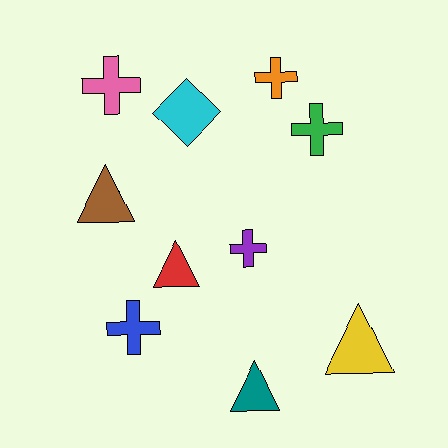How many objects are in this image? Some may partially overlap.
There are 10 objects.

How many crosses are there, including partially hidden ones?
There are 5 crosses.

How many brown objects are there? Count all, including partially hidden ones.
There is 1 brown object.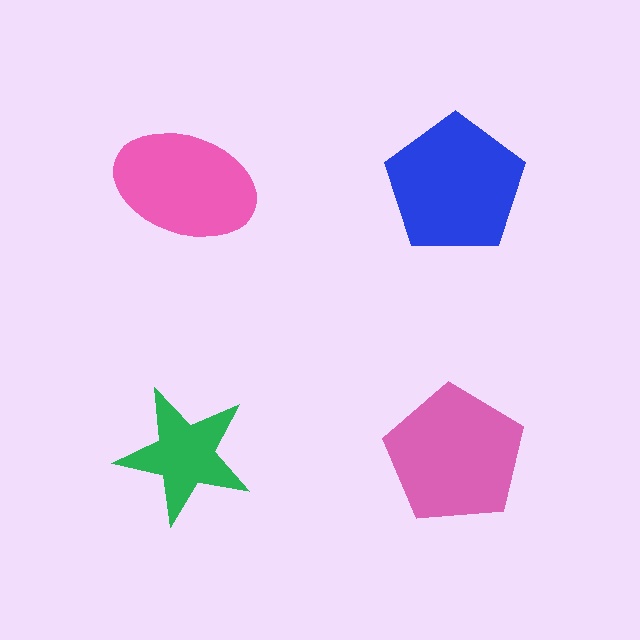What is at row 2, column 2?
A pink pentagon.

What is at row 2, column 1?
A green star.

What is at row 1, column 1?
A pink ellipse.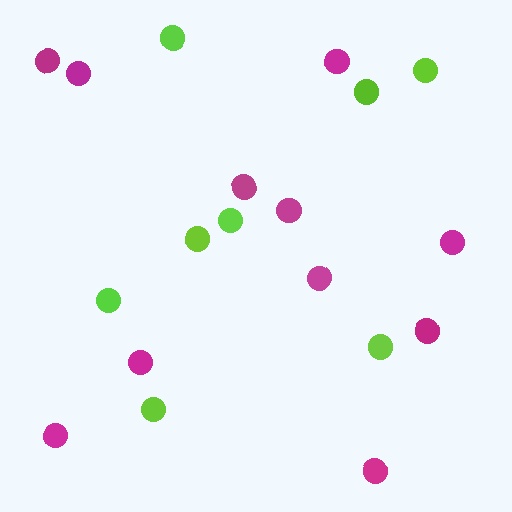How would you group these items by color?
There are 2 groups: one group of lime circles (8) and one group of magenta circles (11).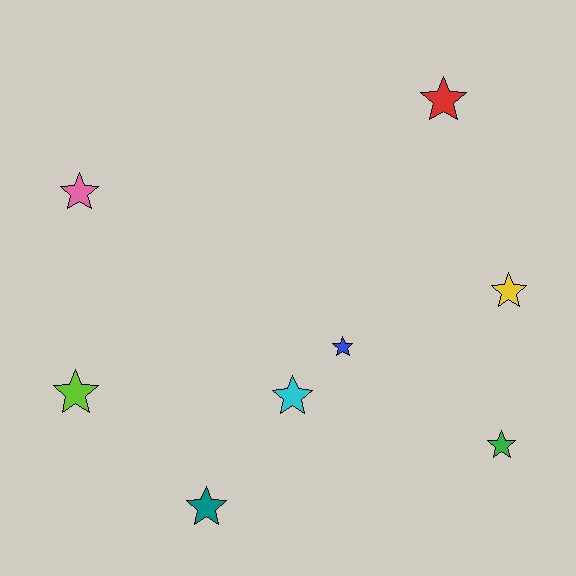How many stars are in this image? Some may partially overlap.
There are 8 stars.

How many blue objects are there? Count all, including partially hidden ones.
There is 1 blue object.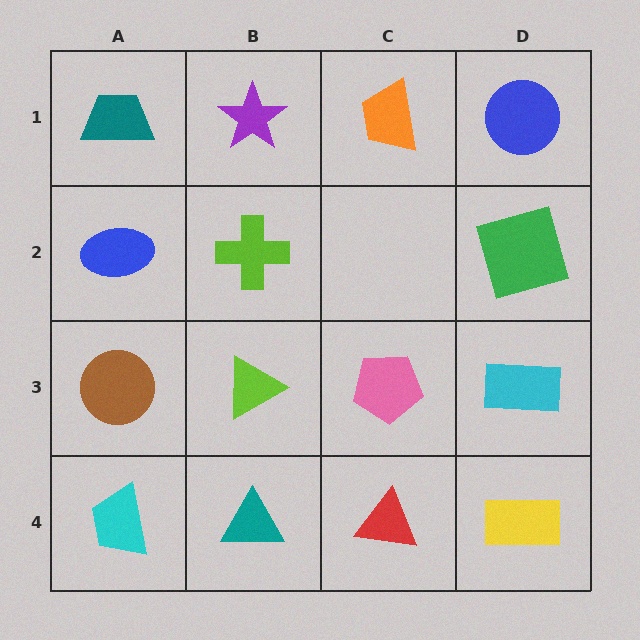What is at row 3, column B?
A lime triangle.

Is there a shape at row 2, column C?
No, that cell is empty.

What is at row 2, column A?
A blue ellipse.